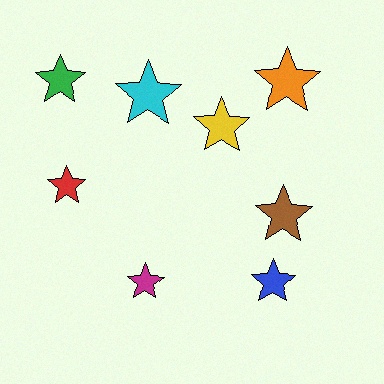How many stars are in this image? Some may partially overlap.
There are 8 stars.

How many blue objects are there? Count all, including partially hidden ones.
There is 1 blue object.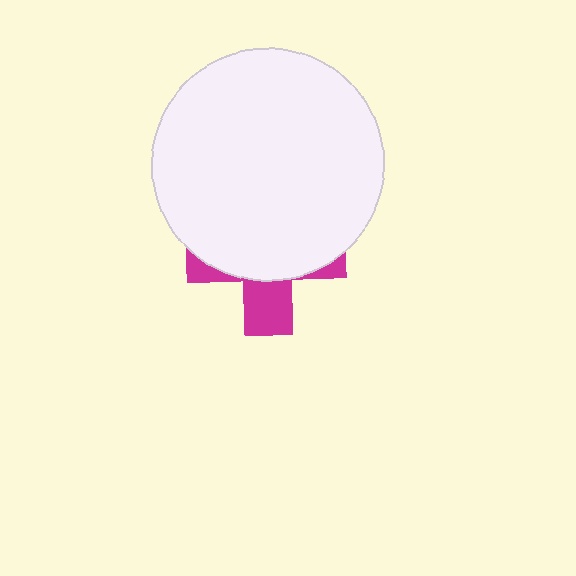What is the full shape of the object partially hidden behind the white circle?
The partially hidden object is a magenta cross.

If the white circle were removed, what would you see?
You would see the complete magenta cross.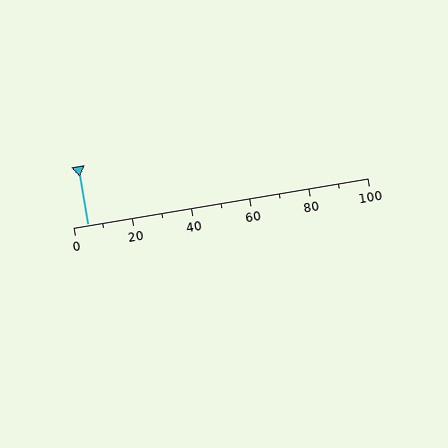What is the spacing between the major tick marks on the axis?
The major ticks are spaced 20 apart.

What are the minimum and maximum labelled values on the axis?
The axis runs from 0 to 100.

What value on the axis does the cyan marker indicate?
The marker indicates approximately 5.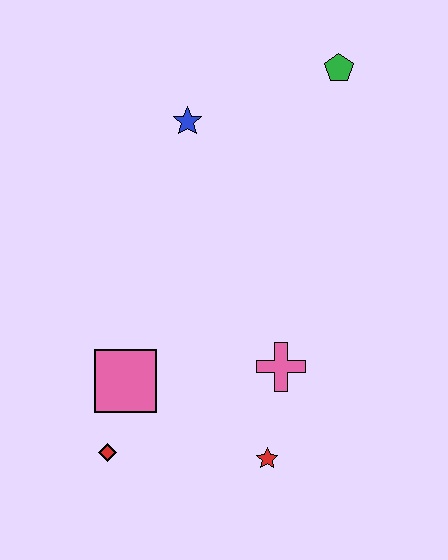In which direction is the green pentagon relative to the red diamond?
The green pentagon is above the red diamond.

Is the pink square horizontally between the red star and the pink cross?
No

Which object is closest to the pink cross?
The red star is closest to the pink cross.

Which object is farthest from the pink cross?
The green pentagon is farthest from the pink cross.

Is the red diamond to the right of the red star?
No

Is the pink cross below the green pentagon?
Yes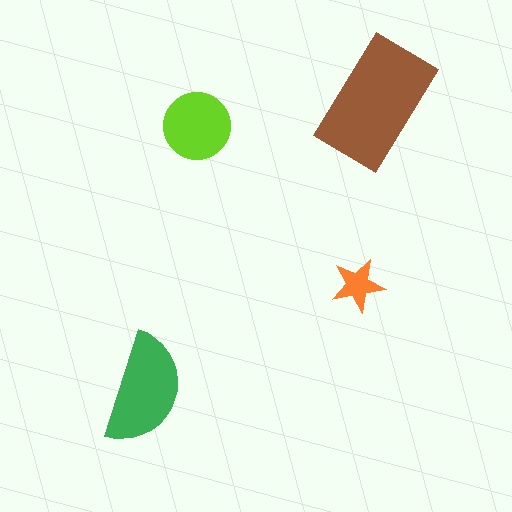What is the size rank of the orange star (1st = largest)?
4th.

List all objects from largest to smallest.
The brown rectangle, the green semicircle, the lime circle, the orange star.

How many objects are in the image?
There are 4 objects in the image.